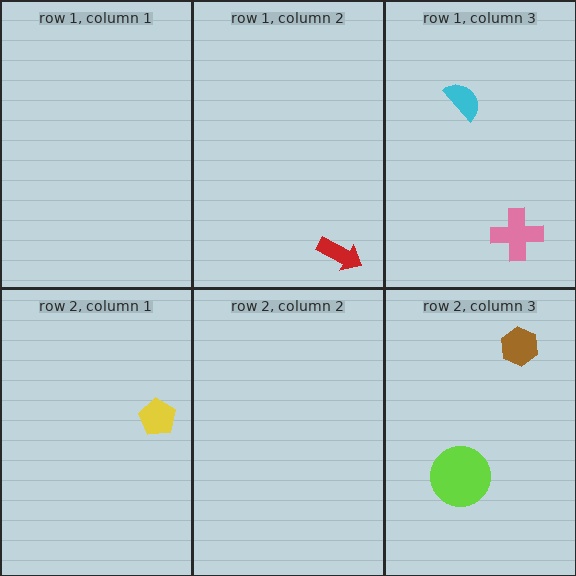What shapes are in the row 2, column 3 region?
The brown hexagon, the lime circle.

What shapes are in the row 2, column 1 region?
The yellow pentagon.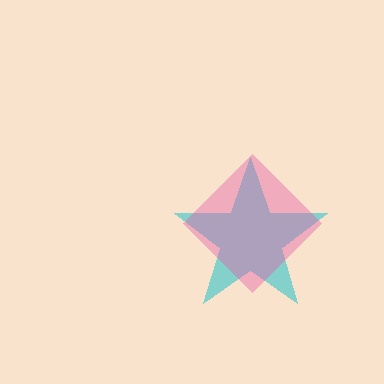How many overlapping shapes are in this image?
There are 2 overlapping shapes in the image.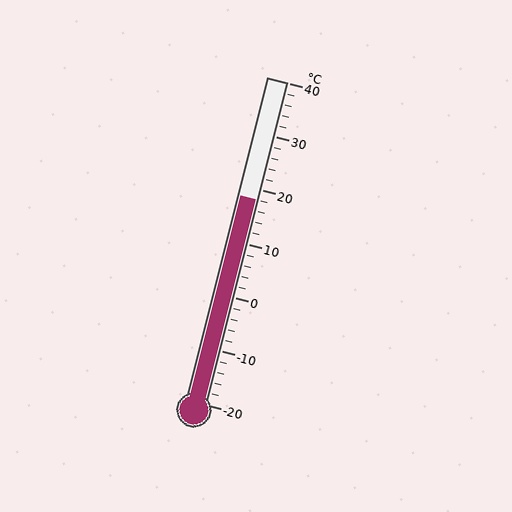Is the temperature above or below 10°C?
The temperature is above 10°C.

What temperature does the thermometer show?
The thermometer shows approximately 18°C.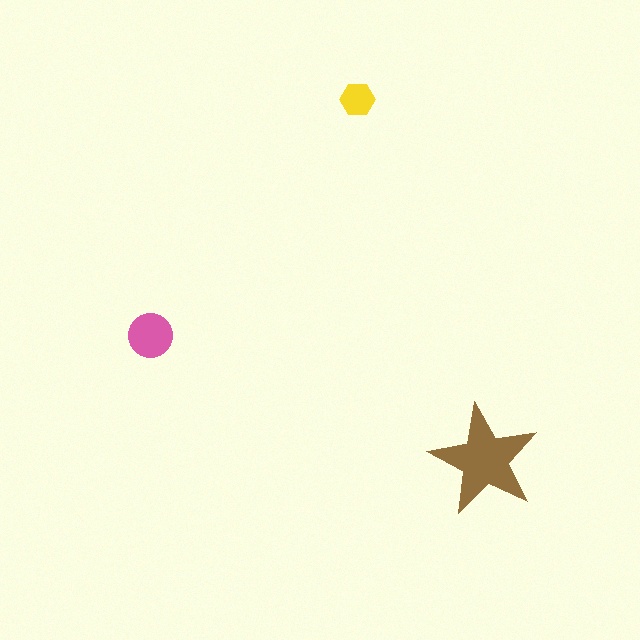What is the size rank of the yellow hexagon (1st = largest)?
3rd.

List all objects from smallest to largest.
The yellow hexagon, the pink circle, the brown star.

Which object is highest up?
The yellow hexagon is topmost.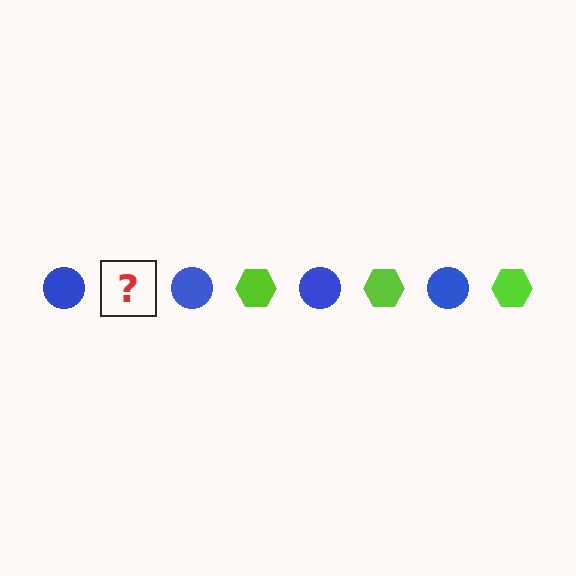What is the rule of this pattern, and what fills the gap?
The rule is that the pattern alternates between blue circle and lime hexagon. The gap should be filled with a lime hexagon.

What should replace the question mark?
The question mark should be replaced with a lime hexagon.